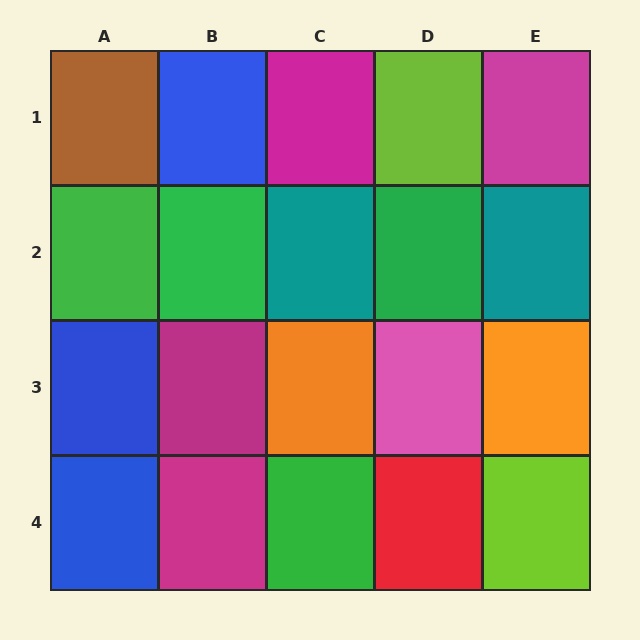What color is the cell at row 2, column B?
Green.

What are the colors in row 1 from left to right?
Brown, blue, magenta, lime, magenta.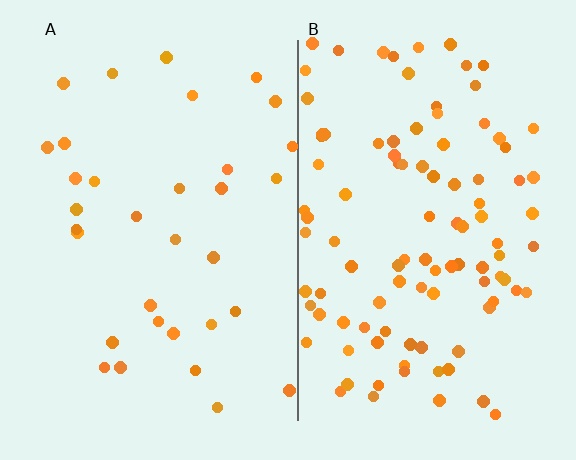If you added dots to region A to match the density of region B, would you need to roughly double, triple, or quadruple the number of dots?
Approximately triple.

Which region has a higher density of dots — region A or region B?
B (the right).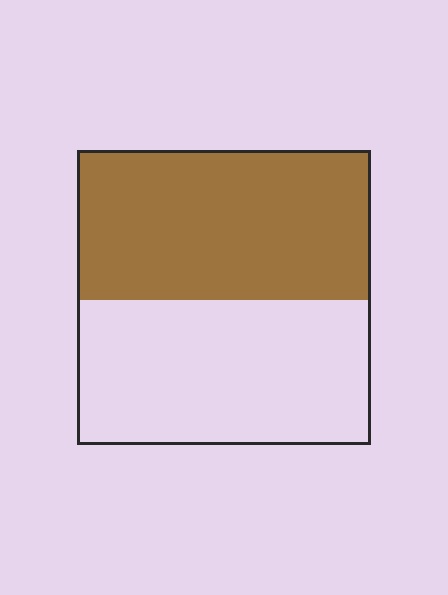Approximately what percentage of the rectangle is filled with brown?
Approximately 50%.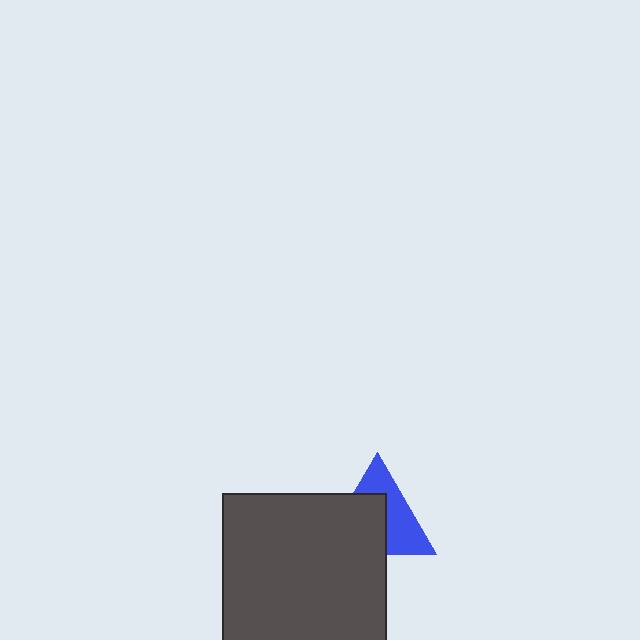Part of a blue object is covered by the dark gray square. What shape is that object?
It is a triangle.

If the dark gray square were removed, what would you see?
You would see the complete blue triangle.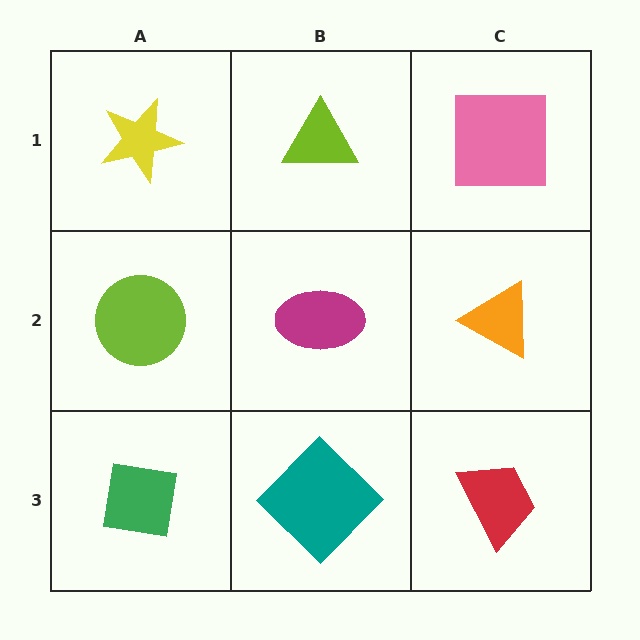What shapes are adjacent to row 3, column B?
A magenta ellipse (row 2, column B), a green square (row 3, column A), a red trapezoid (row 3, column C).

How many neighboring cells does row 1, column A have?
2.